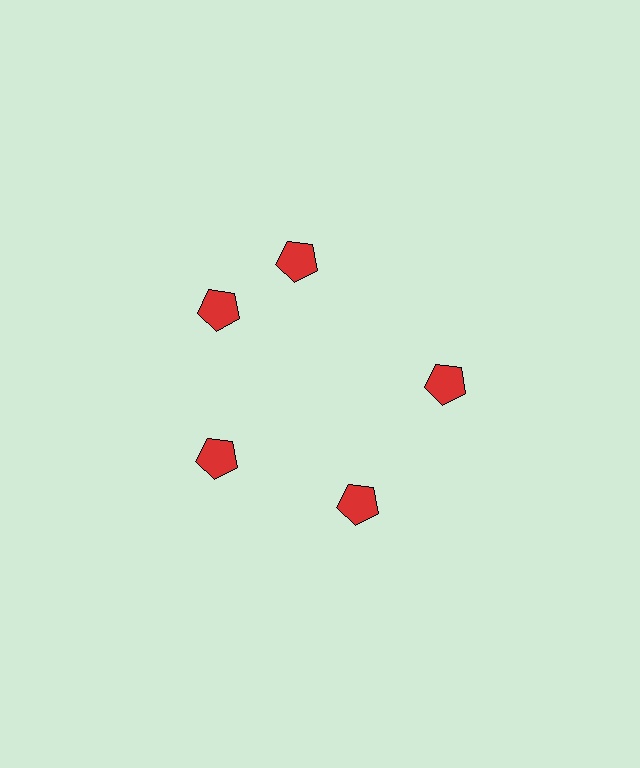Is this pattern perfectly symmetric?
No. The 5 red pentagons are arranged in a ring, but one element near the 1 o'clock position is rotated out of alignment along the ring, breaking the 5-fold rotational symmetry.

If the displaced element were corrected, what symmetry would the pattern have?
It would have 5-fold rotational symmetry — the pattern would map onto itself every 72 degrees.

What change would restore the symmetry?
The symmetry would be restored by rotating it back into even spacing with its neighbors so that all 5 pentagons sit at equal angles and equal distance from the center.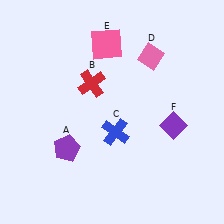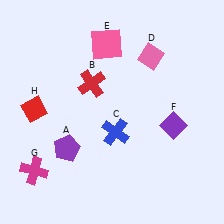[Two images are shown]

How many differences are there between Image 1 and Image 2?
There are 2 differences between the two images.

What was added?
A magenta cross (G), a red diamond (H) were added in Image 2.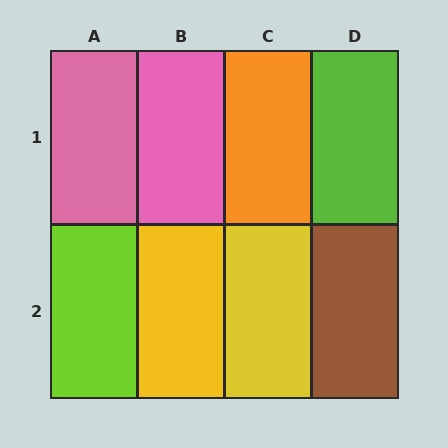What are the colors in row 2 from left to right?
Lime, yellow, yellow, brown.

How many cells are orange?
1 cell is orange.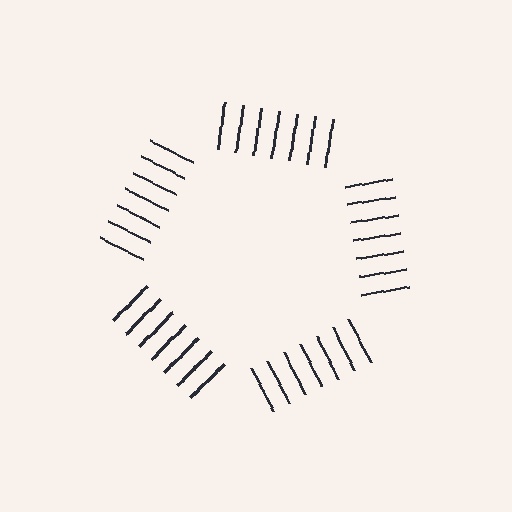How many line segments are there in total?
35 — 7 along each of the 5 edges.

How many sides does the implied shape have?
5 sides — the line-ends trace a pentagon.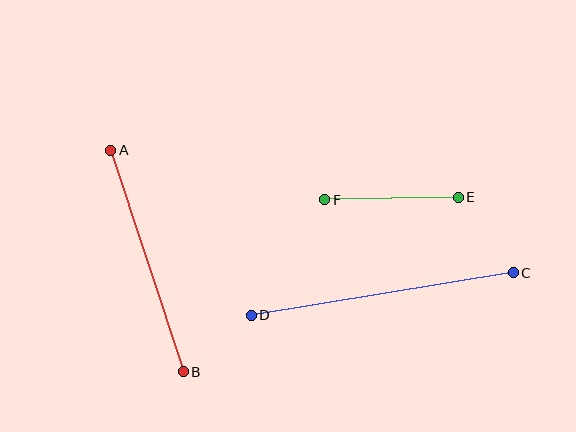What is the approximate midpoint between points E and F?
The midpoint is at approximately (392, 198) pixels.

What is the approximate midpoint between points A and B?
The midpoint is at approximately (147, 261) pixels.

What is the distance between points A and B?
The distance is approximately 233 pixels.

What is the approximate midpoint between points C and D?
The midpoint is at approximately (382, 294) pixels.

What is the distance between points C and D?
The distance is approximately 266 pixels.